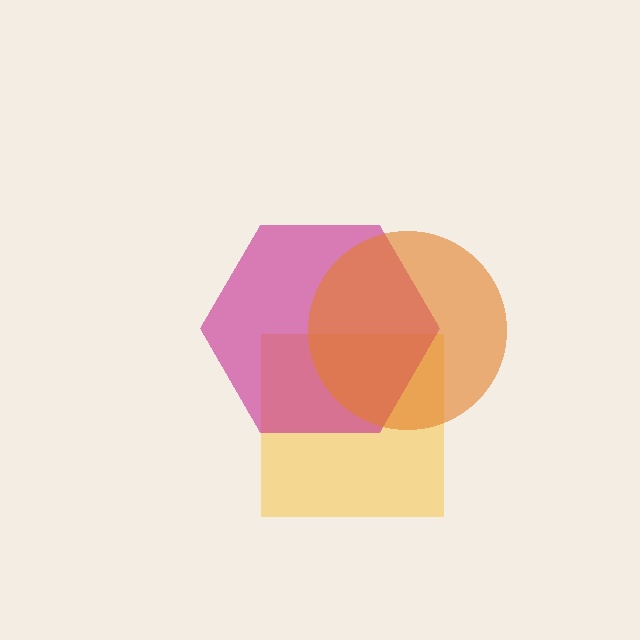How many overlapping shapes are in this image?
There are 3 overlapping shapes in the image.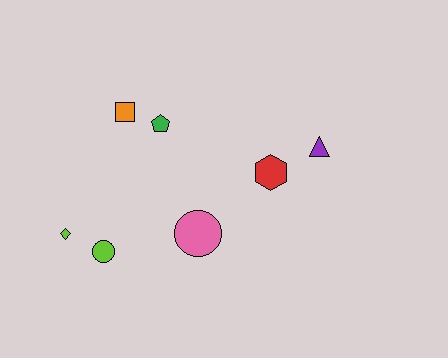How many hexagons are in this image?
There is 1 hexagon.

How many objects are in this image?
There are 7 objects.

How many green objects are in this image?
There is 1 green object.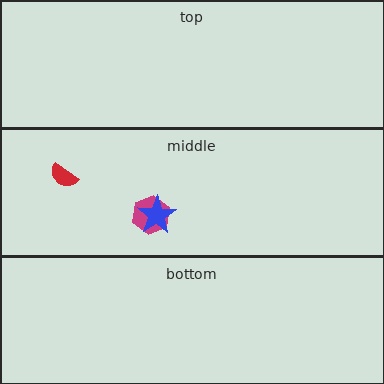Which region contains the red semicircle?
The middle region.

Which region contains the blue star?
The middle region.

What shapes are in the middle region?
The red semicircle, the magenta hexagon, the blue star.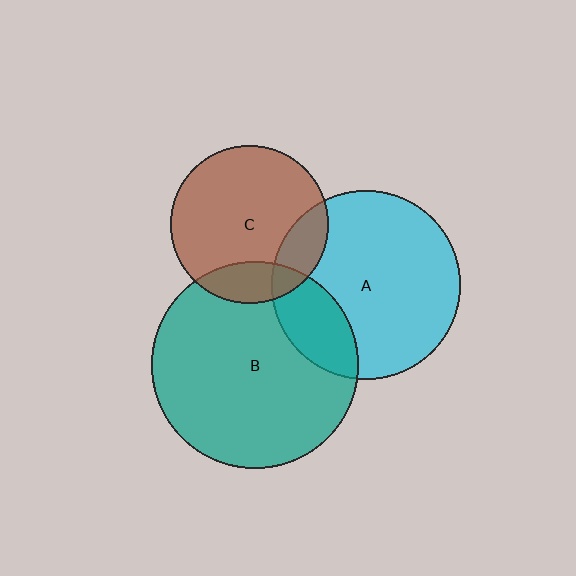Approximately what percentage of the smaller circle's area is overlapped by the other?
Approximately 15%.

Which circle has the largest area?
Circle B (teal).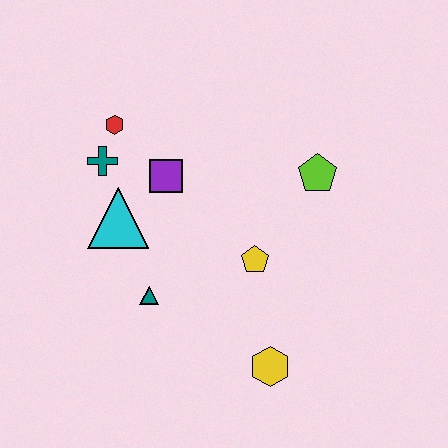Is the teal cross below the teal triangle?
No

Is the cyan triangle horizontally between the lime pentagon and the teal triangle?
No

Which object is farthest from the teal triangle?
The lime pentagon is farthest from the teal triangle.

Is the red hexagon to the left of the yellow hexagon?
Yes